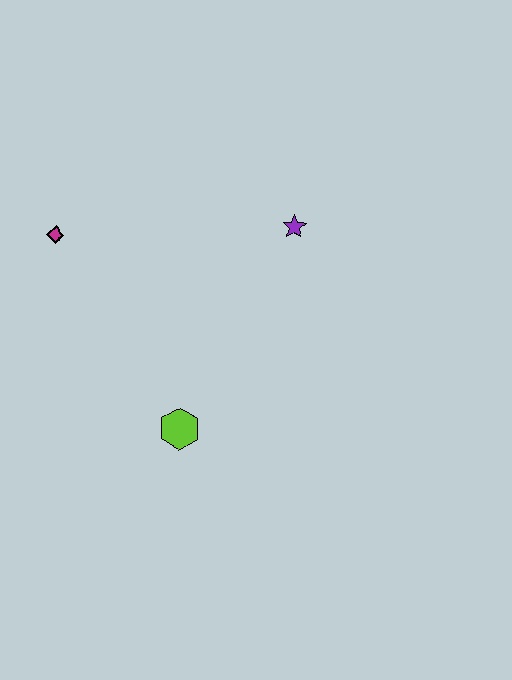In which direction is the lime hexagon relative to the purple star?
The lime hexagon is below the purple star.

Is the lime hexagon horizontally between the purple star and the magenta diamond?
Yes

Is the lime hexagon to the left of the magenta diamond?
No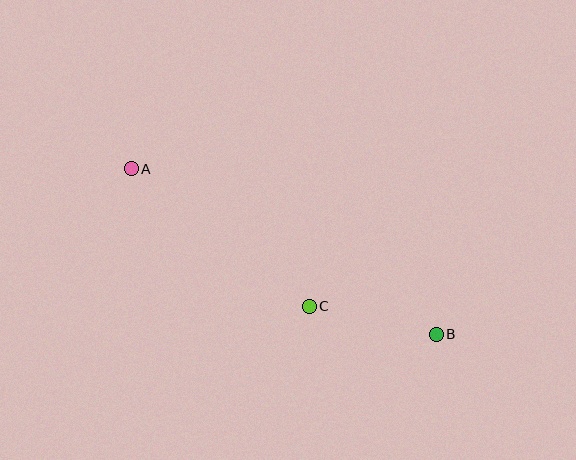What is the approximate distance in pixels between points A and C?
The distance between A and C is approximately 225 pixels.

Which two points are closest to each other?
Points B and C are closest to each other.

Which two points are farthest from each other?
Points A and B are farthest from each other.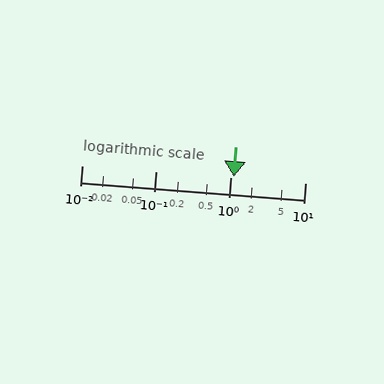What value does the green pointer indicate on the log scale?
The pointer indicates approximately 1.1.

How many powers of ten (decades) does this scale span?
The scale spans 3 decades, from 0.01 to 10.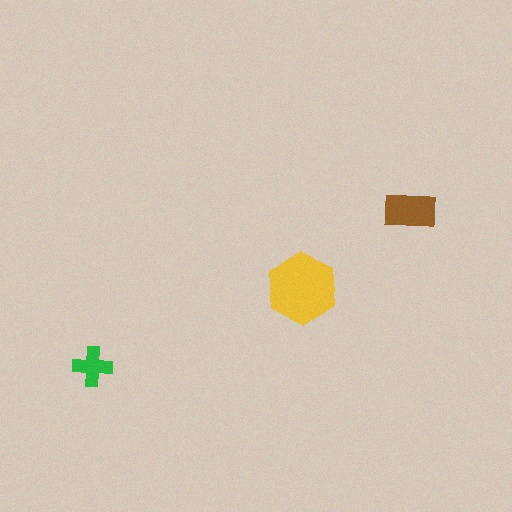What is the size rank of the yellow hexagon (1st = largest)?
1st.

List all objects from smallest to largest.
The green cross, the brown rectangle, the yellow hexagon.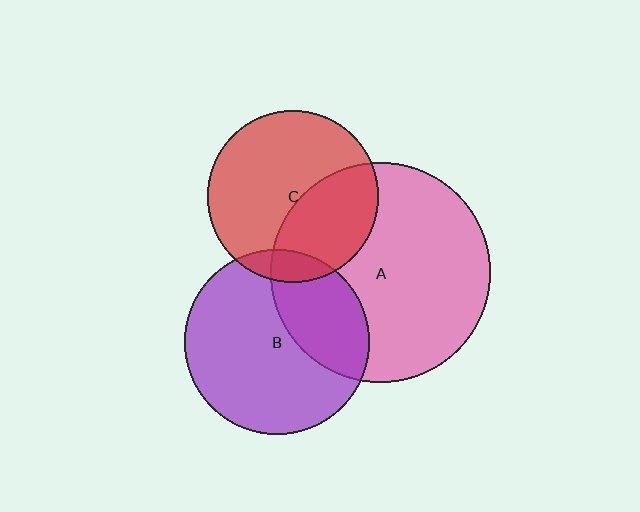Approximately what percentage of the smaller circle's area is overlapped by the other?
Approximately 30%.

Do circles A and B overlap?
Yes.